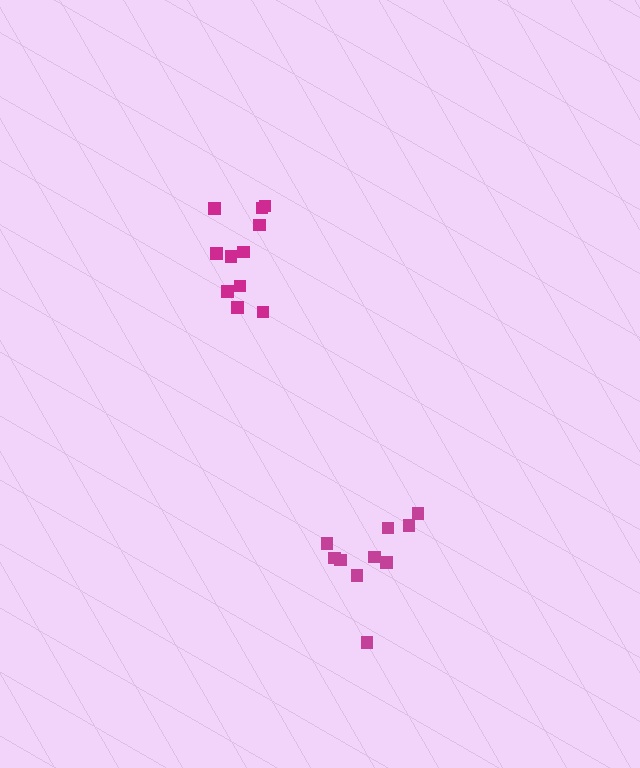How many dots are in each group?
Group 1: 11 dots, Group 2: 10 dots (21 total).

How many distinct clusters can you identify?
There are 2 distinct clusters.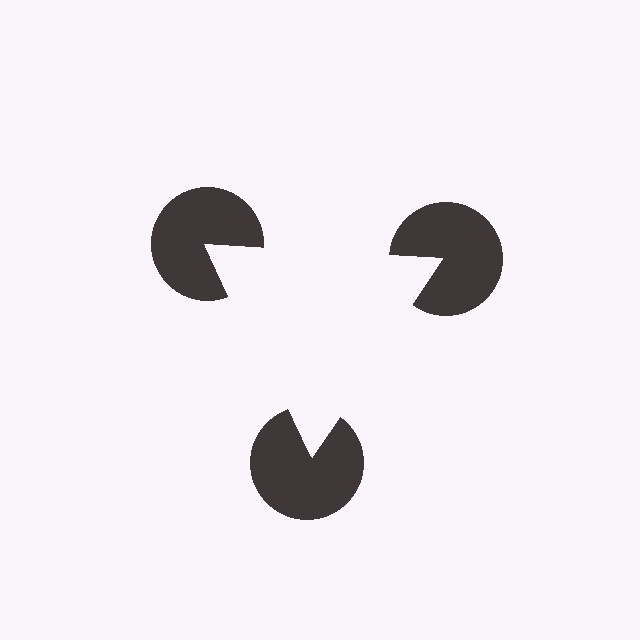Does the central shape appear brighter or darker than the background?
It typically appears slightly brighter than the background, even though no actual brightness change is drawn.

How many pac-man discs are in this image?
There are 3 — one at each vertex of the illusory triangle.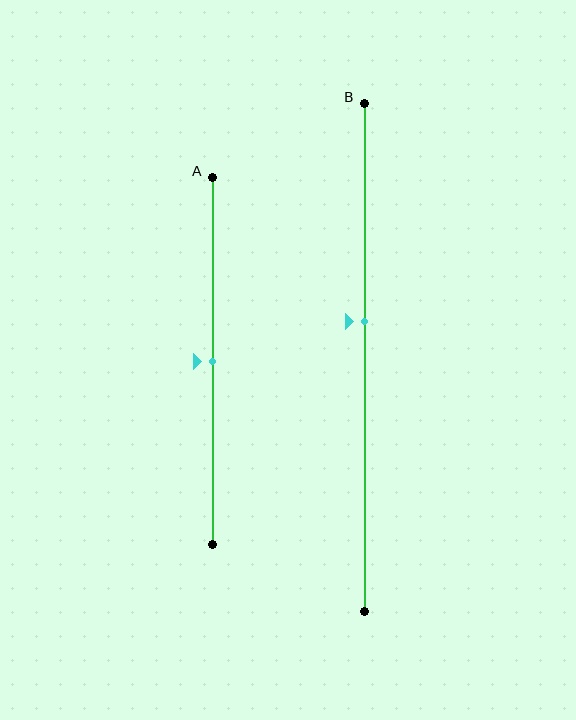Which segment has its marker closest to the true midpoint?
Segment A has its marker closest to the true midpoint.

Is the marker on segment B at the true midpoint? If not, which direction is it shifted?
No, the marker on segment B is shifted upward by about 7% of the segment length.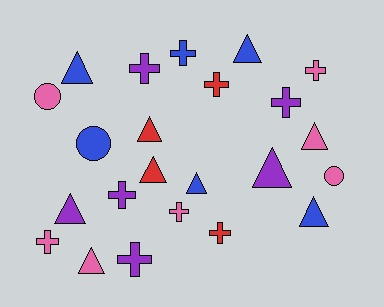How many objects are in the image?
There are 23 objects.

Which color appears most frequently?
Pink, with 7 objects.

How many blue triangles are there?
There are 4 blue triangles.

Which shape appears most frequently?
Cross, with 10 objects.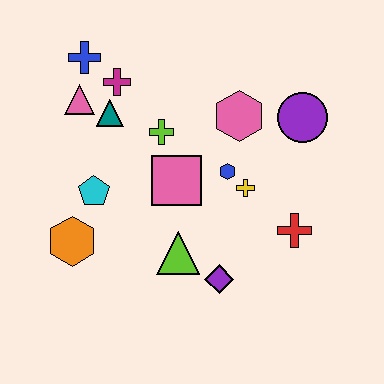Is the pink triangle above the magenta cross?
No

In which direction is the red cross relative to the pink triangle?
The red cross is to the right of the pink triangle.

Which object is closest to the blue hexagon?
The yellow cross is closest to the blue hexagon.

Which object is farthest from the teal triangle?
The red cross is farthest from the teal triangle.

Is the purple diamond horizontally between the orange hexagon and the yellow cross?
Yes